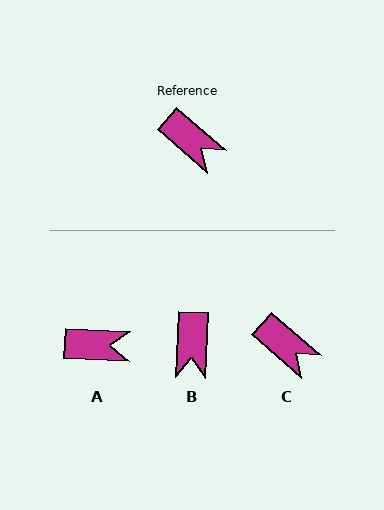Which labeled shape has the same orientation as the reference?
C.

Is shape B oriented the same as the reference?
No, it is off by about 51 degrees.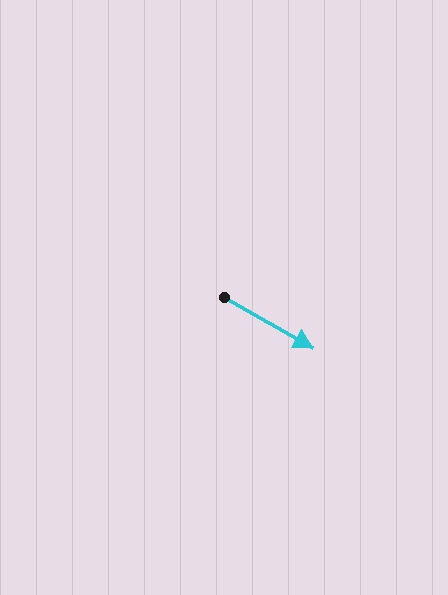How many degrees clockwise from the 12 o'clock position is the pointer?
Approximately 119 degrees.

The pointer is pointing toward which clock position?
Roughly 4 o'clock.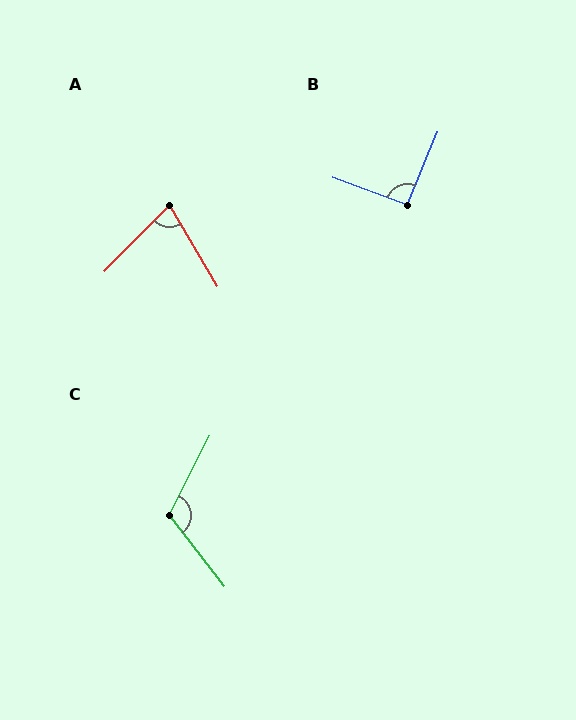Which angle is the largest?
C, at approximately 116 degrees.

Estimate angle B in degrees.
Approximately 92 degrees.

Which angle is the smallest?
A, at approximately 75 degrees.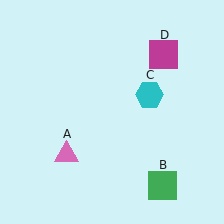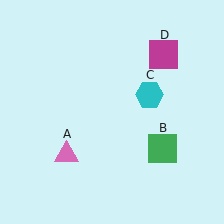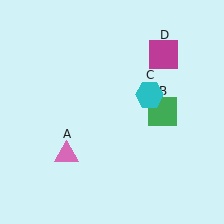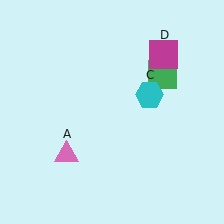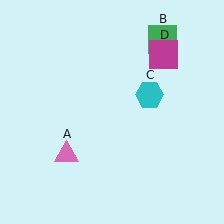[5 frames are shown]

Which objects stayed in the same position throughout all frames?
Pink triangle (object A) and cyan hexagon (object C) and magenta square (object D) remained stationary.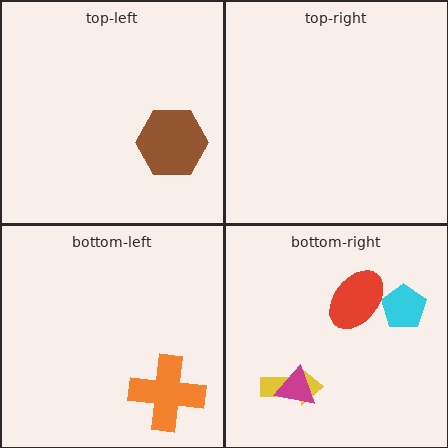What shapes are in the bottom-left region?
The orange cross.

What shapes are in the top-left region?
The brown hexagon.